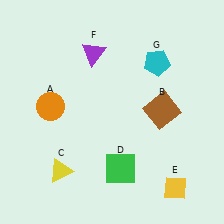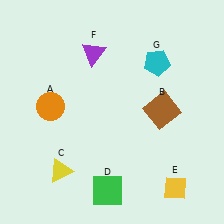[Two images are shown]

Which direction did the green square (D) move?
The green square (D) moved down.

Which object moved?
The green square (D) moved down.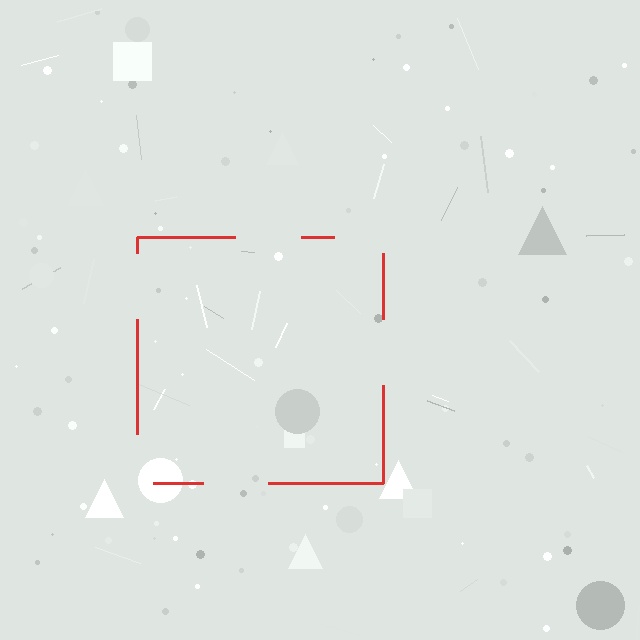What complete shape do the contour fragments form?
The contour fragments form a square.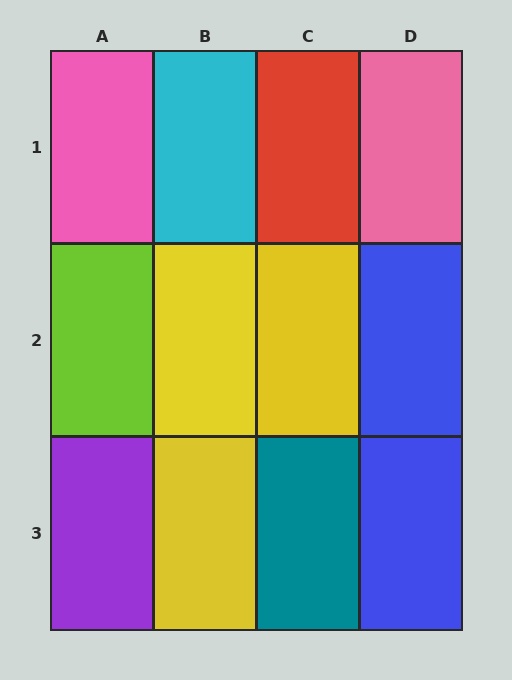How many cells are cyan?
1 cell is cyan.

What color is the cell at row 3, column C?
Teal.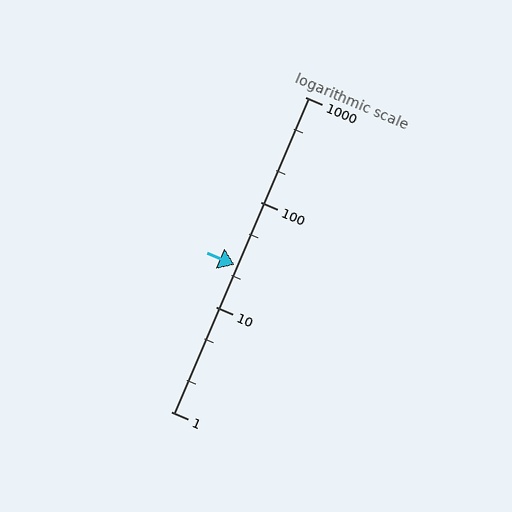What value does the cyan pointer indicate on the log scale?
The pointer indicates approximately 25.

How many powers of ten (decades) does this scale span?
The scale spans 3 decades, from 1 to 1000.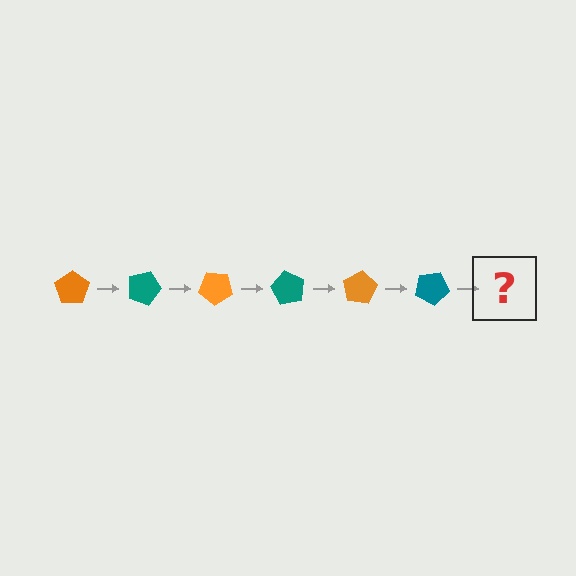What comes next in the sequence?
The next element should be an orange pentagon, rotated 120 degrees from the start.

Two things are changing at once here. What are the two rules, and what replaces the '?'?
The two rules are that it rotates 20 degrees each step and the color cycles through orange and teal. The '?' should be an orange pentagon, rotated 120 degrees from the start.